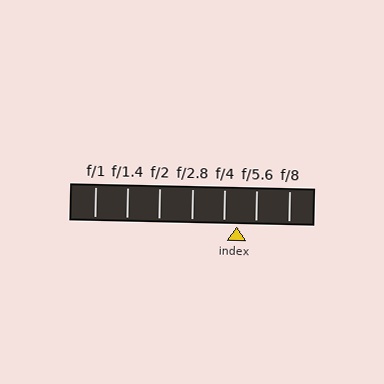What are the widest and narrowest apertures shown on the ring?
The widest aperture shown is f/1 and the narrowest is f/8.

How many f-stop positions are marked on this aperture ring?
There are 7 f-stop positions marked.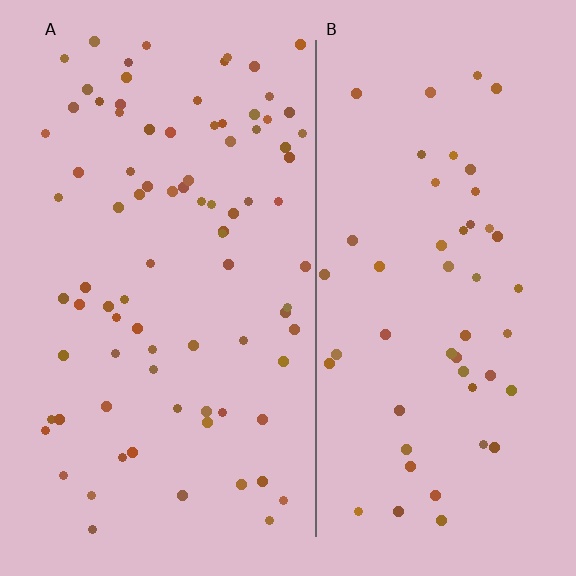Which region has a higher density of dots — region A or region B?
A (the left).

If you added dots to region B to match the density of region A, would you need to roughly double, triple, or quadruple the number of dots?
Approximately double.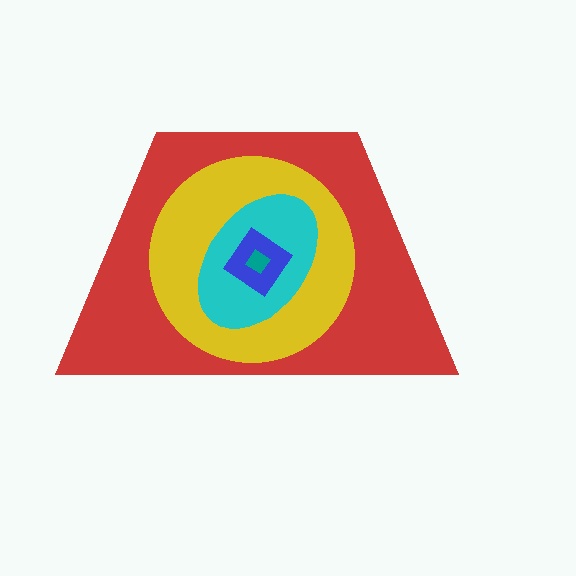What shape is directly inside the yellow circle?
The cyan ellipse.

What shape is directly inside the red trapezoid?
The yellow circle.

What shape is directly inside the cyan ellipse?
The blue diamond.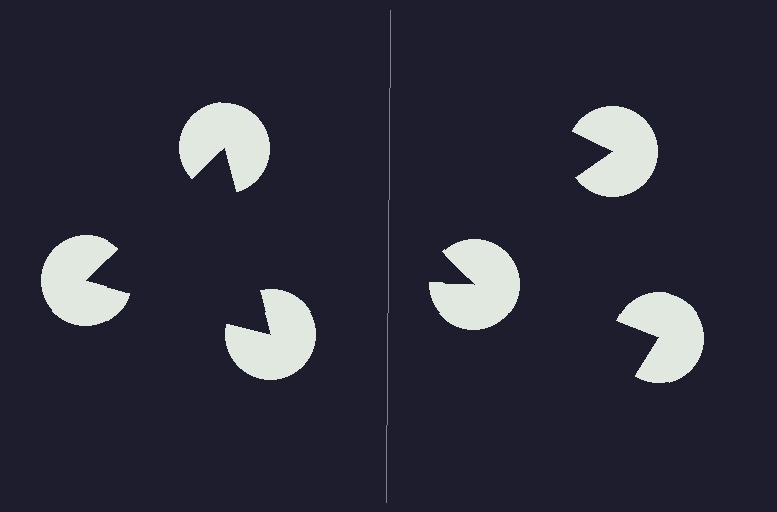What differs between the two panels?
The pac-man discs are positioned identically on both sides; only the wedge orientations differ. On the left they align to a triangle; on the right they are misaligned.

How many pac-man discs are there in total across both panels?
6 — 3 on each side.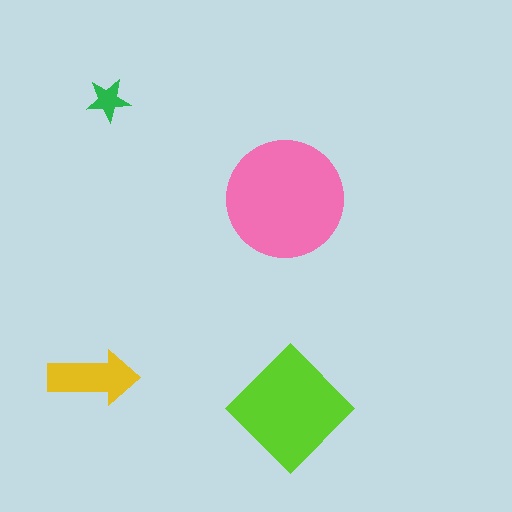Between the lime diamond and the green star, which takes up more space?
The lime diamond.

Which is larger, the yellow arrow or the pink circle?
The pink circle.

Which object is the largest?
The pink circle.